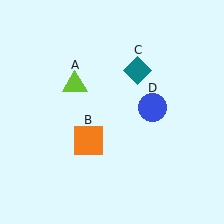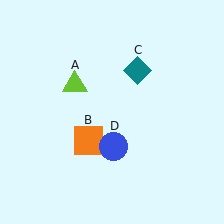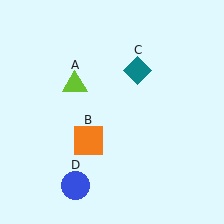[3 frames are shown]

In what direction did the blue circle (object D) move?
The blue circle (object D) moved down and to the left.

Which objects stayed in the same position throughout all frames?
Lime triangle (object A) and orange square (object B) and teal diamond (object C) remained stationary.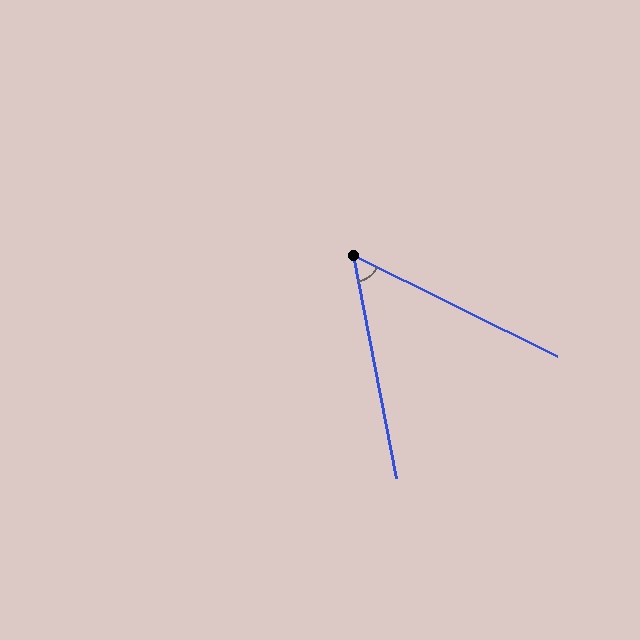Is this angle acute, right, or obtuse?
It is acute.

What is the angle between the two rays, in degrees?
Approximately 53 degrees.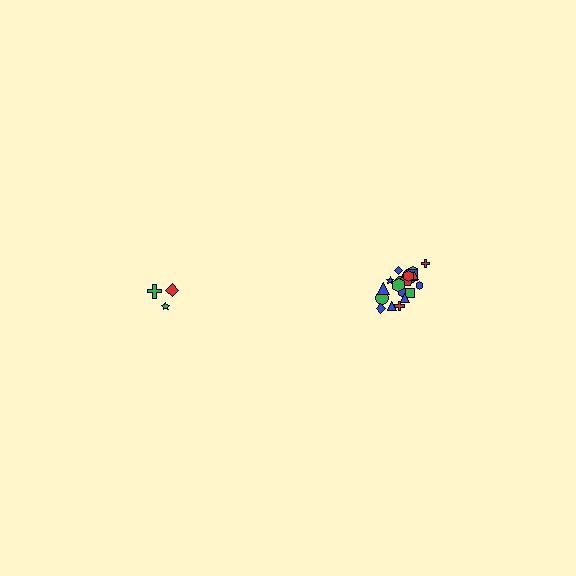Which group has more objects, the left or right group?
The right group.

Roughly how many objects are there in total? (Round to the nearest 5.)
Roughly 25 objects in total.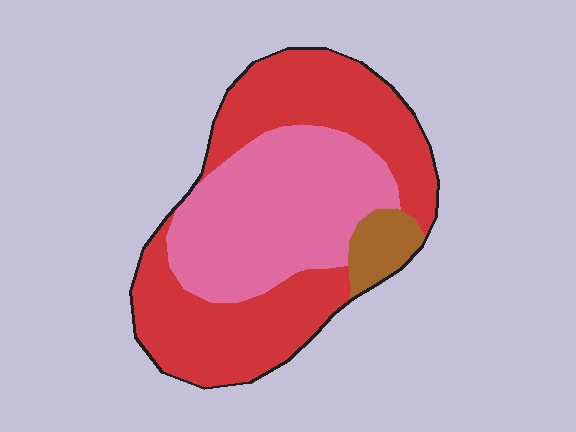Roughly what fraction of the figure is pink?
Pink takes up between a quarter and a half of the figure.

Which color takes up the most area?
Red, at roughly 55%.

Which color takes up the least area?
Brown, at roughly 5%.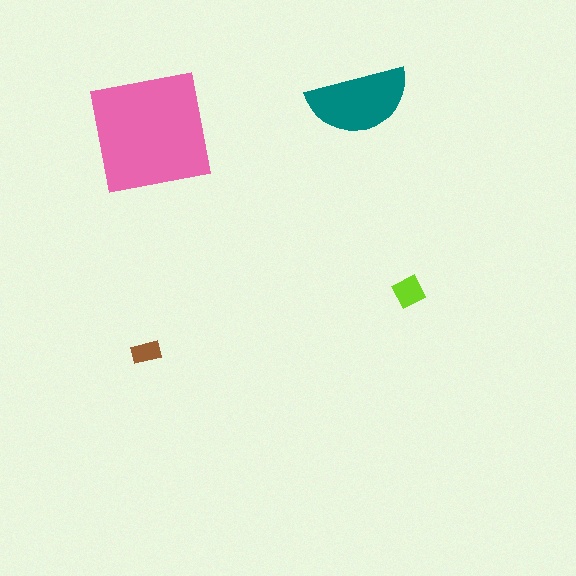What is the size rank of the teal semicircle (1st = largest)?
2nd.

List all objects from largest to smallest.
The pink square, the teal semicircle, the lime diamond, the brown rectangle.